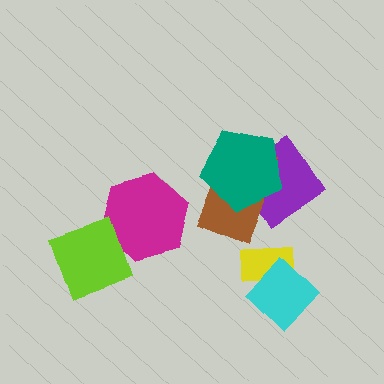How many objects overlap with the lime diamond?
1 object overlaps with the lime diamond.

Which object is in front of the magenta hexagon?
The lime diamond is in front of the magenta hexagon.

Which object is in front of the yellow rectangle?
The cyan diamond is in front of the yellow rectangle.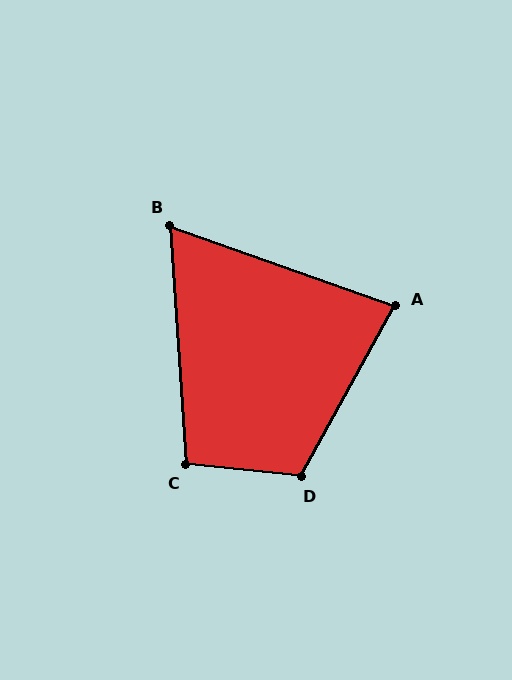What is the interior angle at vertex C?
Approximately 99 degrees (obtuse).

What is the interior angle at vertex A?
Approximately 81 degrees (acute).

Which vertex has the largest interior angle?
D, at approximately 113 degrees.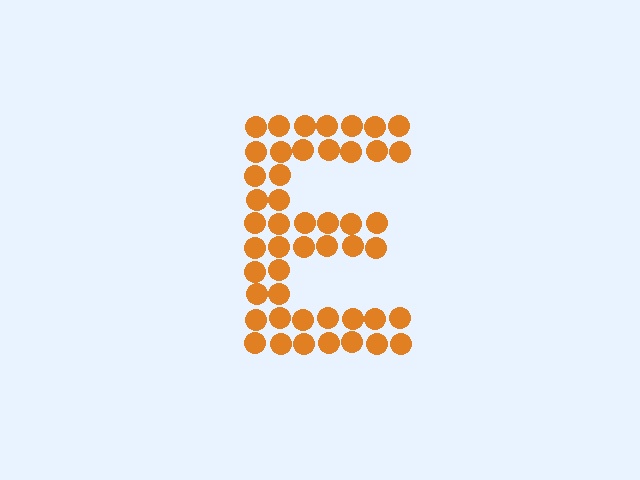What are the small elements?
The small elements are circles.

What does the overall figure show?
The overall figure shows the letter E.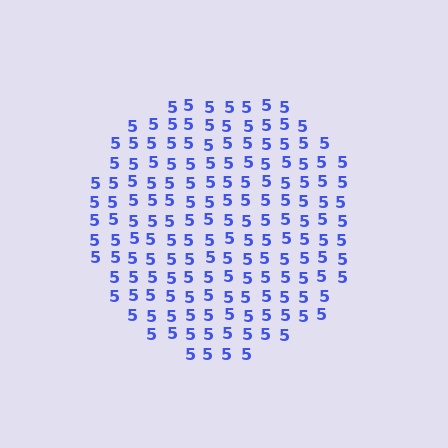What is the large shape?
The large shape is a circle.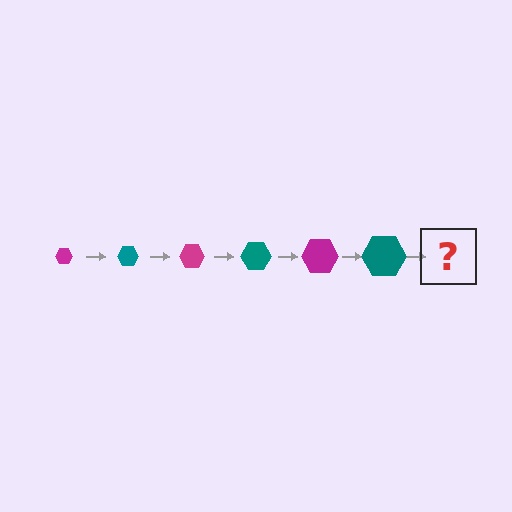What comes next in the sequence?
The next element should be a magenta hexagon, larger than the previous one.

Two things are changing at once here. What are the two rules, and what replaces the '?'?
The two rules are that the hexagon grows larger each step and the color cycles through magenta and teal. The '?' should be a magenta hexagon, larger than the previous one.